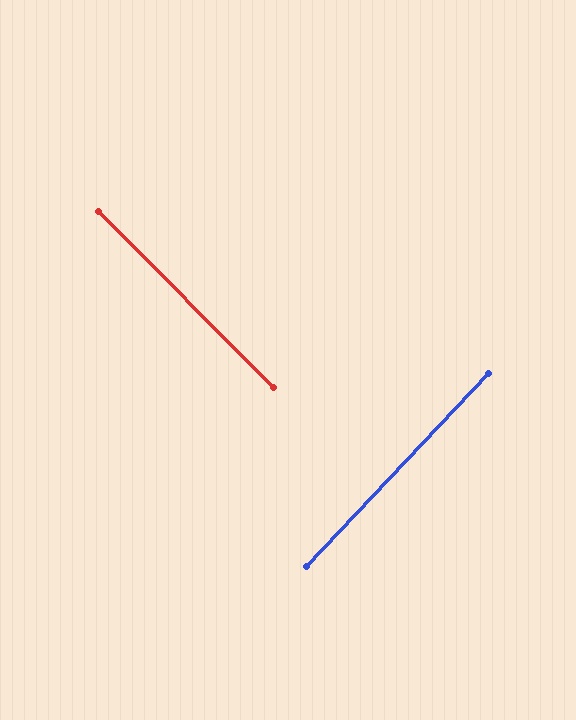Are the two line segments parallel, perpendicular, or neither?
Perpendicular — they meet at approximately 88°.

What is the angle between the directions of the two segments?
Approximately 88 degrees.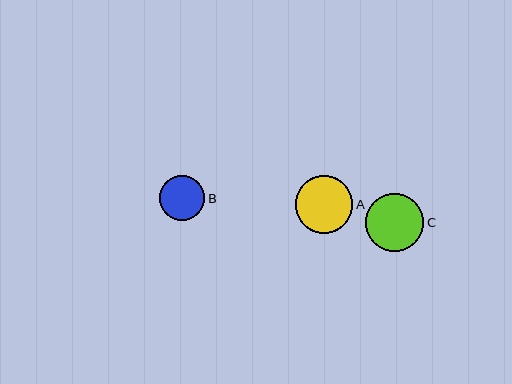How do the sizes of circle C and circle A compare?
Circle C and circle A are approximately the same size.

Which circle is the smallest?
Circle B is the smallest with a size of approximately 45 pixels.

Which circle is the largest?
Circle C is the largest with a size of approximately 58 pixels.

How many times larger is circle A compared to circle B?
Circle A is approximately 1.3 times the size of circle B.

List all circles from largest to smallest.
From largest to smallest: C, A, B.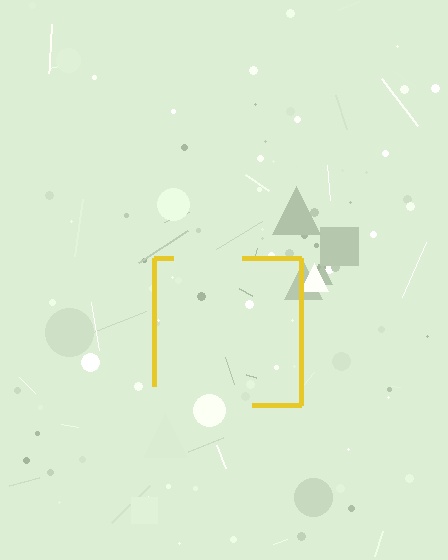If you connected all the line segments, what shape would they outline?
They would outline a square.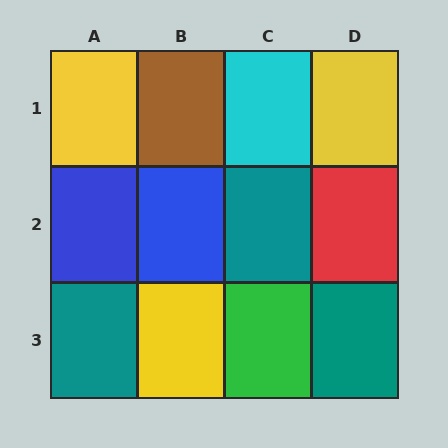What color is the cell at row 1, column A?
Yellow.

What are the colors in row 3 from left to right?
Teal, yellow, green, teal.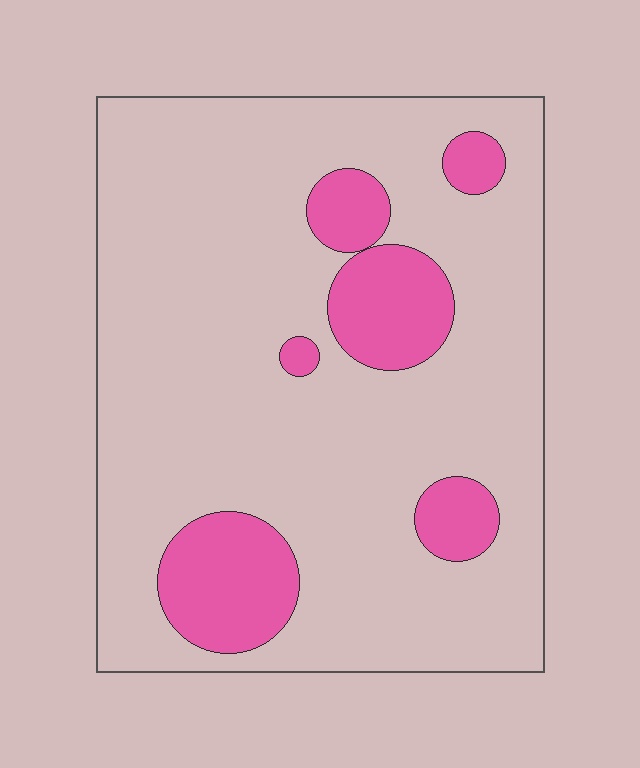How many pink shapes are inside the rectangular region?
6.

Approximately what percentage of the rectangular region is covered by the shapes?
Approximately 15%.